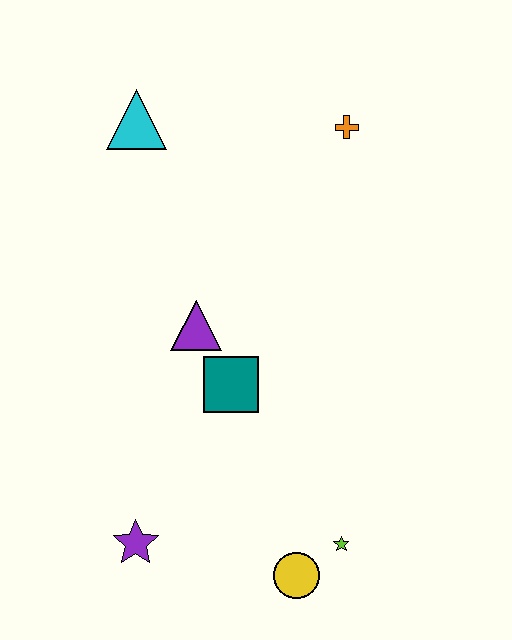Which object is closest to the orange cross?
The cyan triangle is closest to the orange cross.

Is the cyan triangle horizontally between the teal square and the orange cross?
No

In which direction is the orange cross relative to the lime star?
The orange cross is above the lime star.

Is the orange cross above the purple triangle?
Yes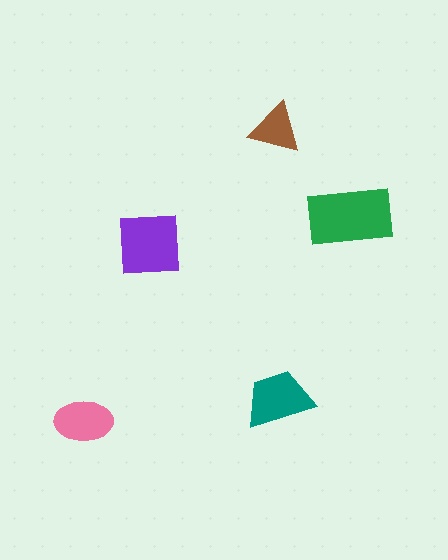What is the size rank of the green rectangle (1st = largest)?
1st.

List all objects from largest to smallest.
The green rectangle, the purple square, the teal trapezoid, the pink ellipse, the brown triangle.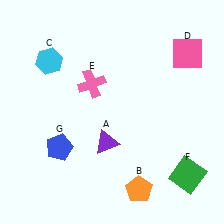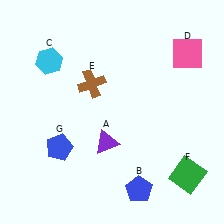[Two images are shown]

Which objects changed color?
B changed from orange to blue. E changed from pink to brown.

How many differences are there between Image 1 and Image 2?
There are 2 differences between the two images.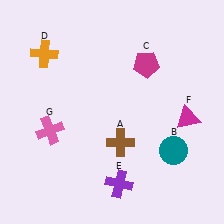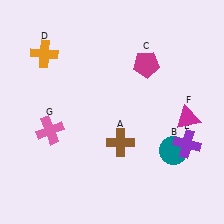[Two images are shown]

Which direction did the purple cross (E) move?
The purple cross (E) moved right.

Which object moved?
The purple cross (E) moved right.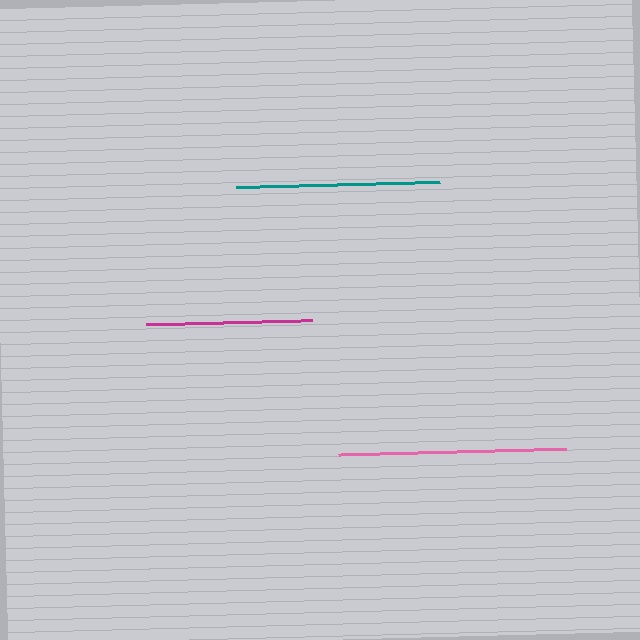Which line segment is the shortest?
The magenta line is the shortest at approximately 166 pixels.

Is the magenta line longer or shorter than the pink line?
The pink line is longer than the magenta line.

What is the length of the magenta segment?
The magenta segment is approximately 166 pixels long.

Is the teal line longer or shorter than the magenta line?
The teal line is longer than the magenta line.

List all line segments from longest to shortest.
From longest to shortest: pink, teal, magenta.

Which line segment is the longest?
The pink line is the longest at approximately 228 pixels.